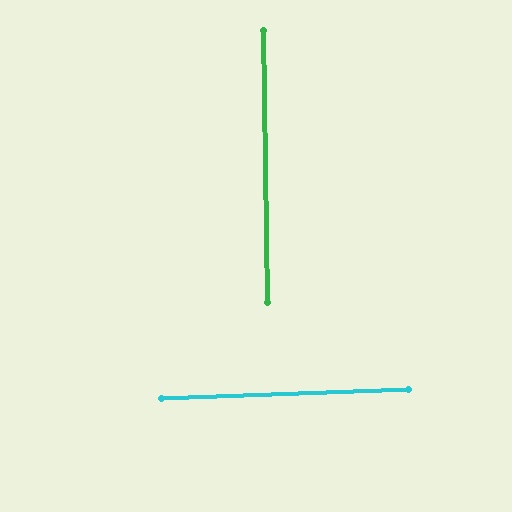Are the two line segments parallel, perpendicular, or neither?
Perpendicular — they meet at approximately 89°.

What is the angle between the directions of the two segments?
Approximately 89 degrees.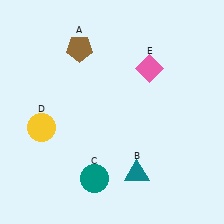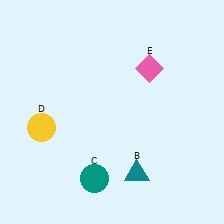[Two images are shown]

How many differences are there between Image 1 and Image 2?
There is 1 difference between the two images.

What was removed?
The brown pentagon (A) was removed in Image 2.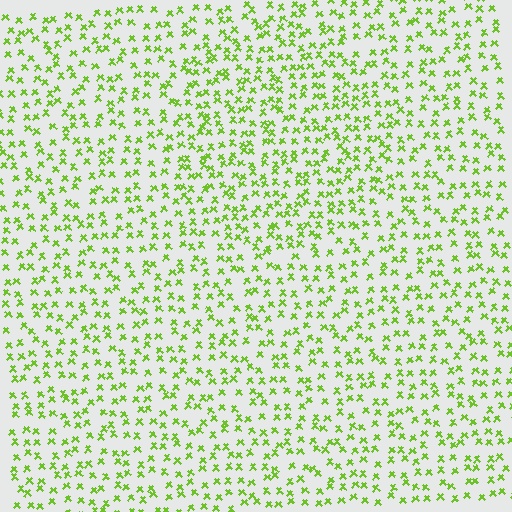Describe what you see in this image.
The image contains small lime elements arranged at two different densities. A circle-shaped region is visible where the elements are more densely packed than the surrounding area.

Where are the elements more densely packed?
The elements are more densely packed inside the circle boundary.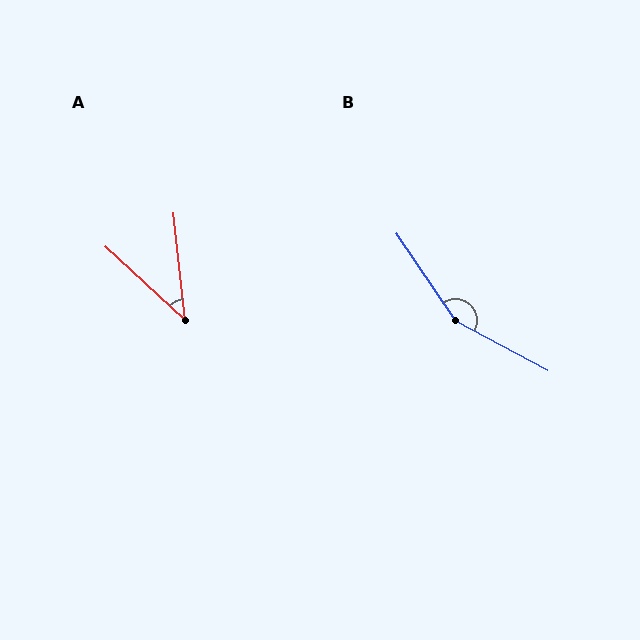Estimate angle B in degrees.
Approximately 152 degrees.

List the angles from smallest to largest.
A (41°), B (152°).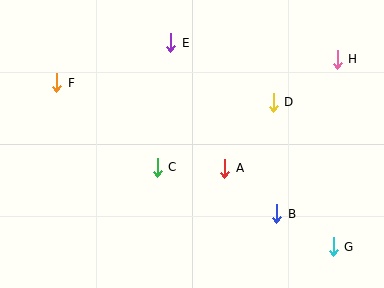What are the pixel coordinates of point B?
Point B is at (277, 214).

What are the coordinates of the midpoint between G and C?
The midpoint between G and C is at (245, 207).